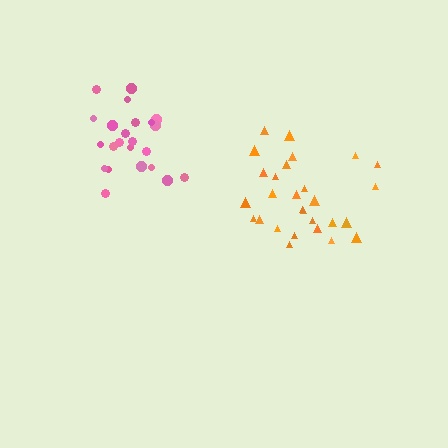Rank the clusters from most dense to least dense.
pink, orange.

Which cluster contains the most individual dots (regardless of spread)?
Orange (28).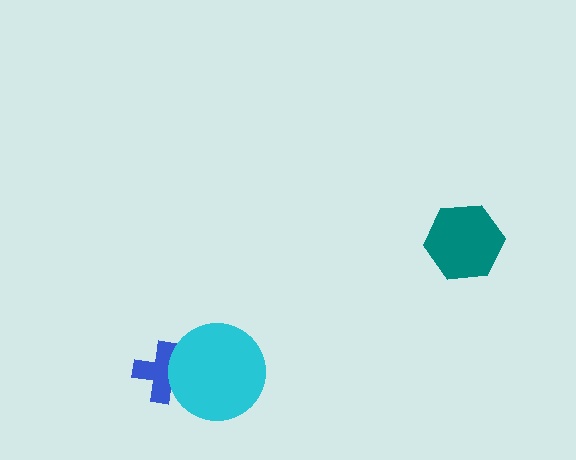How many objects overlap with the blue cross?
1 object overlaps with the blue cross.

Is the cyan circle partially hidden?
No, no other shape covers it.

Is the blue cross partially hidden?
Yes, it is partially covered by another shape.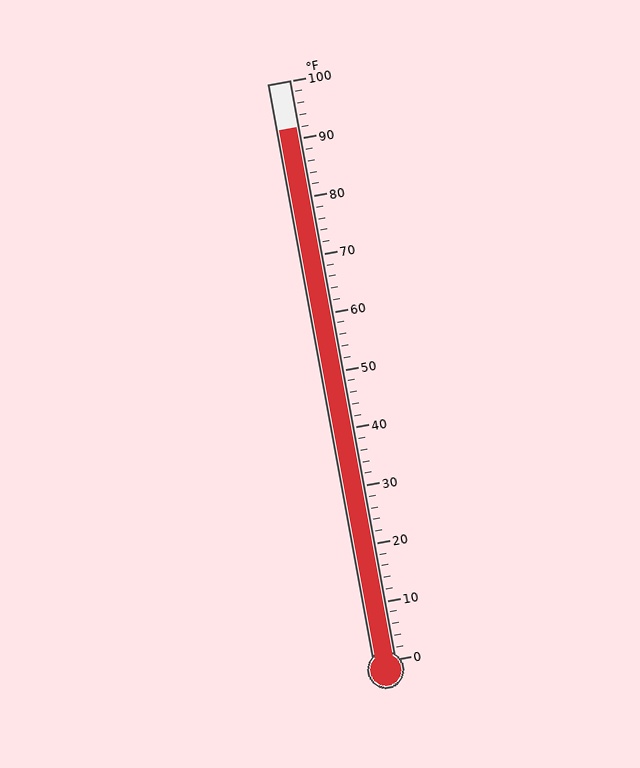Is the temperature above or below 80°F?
The temperature is above 80°F.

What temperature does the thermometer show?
The thermometer shows approximately 92°F.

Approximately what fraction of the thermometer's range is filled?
The thermometer is filled to approximately 90% of its range.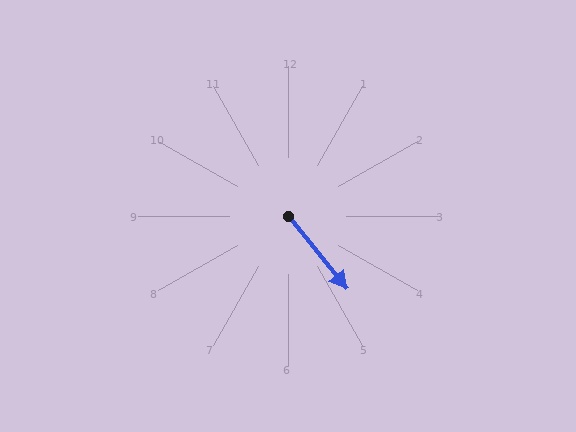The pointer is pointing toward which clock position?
Roughly 5 o'clock.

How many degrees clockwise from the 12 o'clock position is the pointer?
Approximately 141 degrees.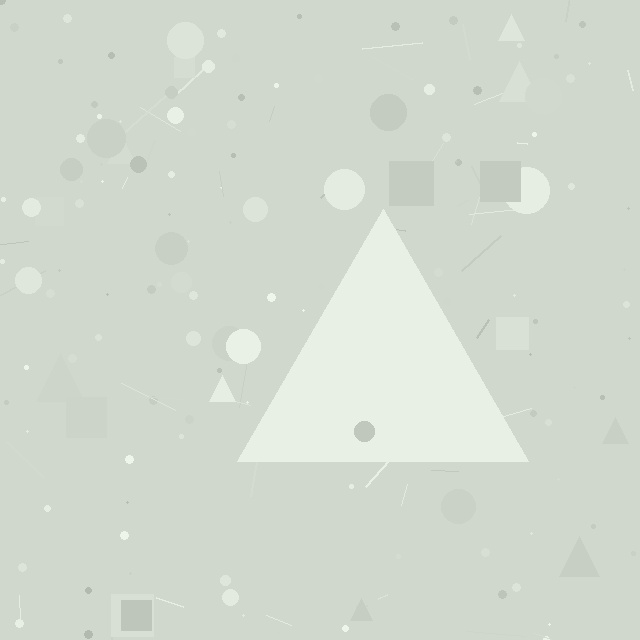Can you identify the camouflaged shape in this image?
The camouflaged shape is a triangle.